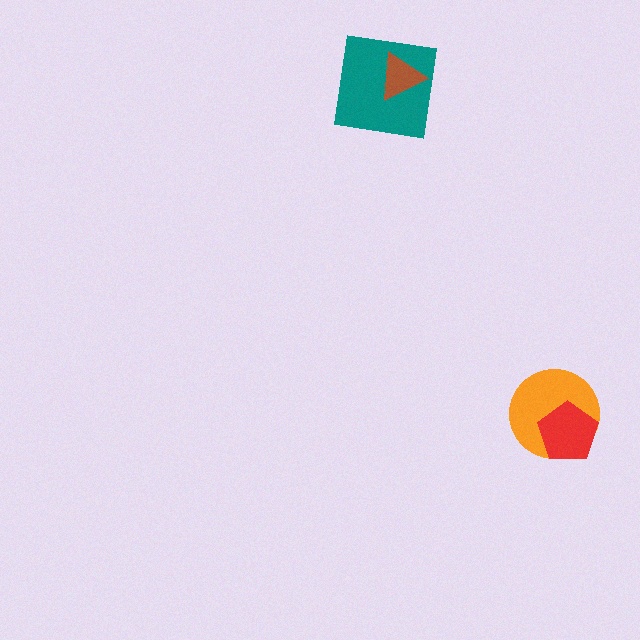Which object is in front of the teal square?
The brown triangle is in front of the teal square.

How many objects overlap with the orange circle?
1 object overlaps with the orange circle.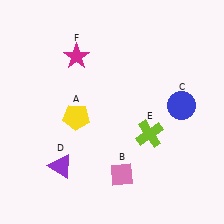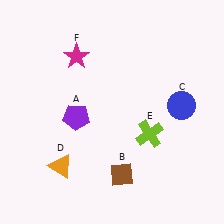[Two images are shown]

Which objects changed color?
A changed from yellow to purple. B changed from pink to brown. D changed from purple to orange.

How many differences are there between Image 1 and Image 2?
There are 3 differences between the two images.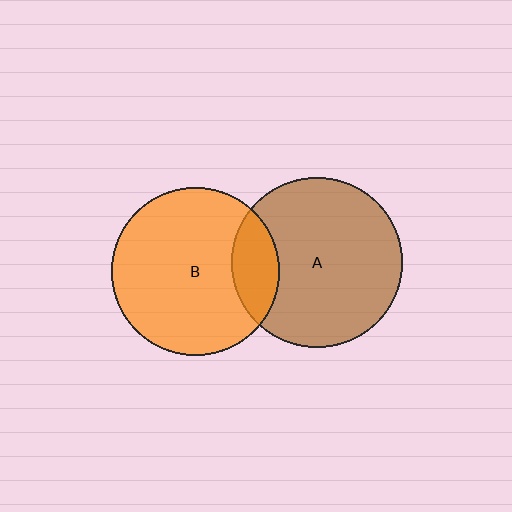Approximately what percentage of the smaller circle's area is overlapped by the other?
Approximately 15%.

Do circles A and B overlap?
Yes.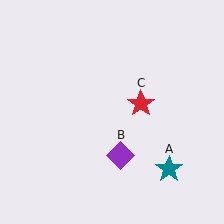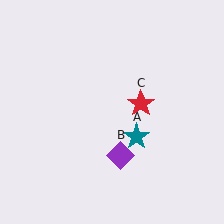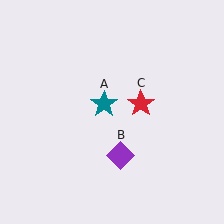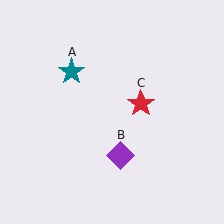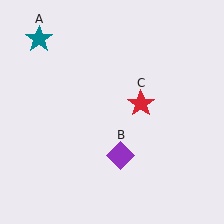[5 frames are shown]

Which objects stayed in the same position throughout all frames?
Purple diamond (object B) and red star (object C) remained stationary.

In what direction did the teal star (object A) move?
The teal star (object A) moved up and to the left.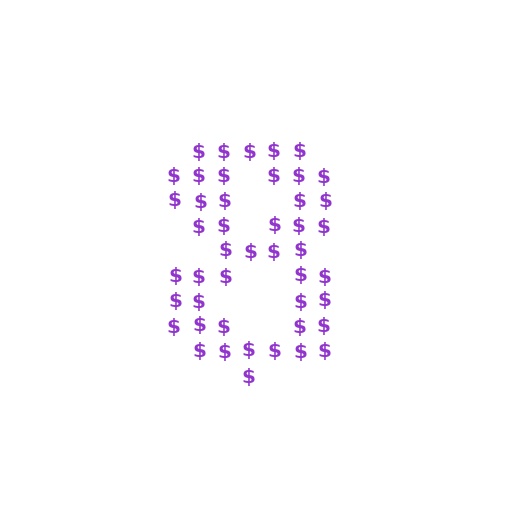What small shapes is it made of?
It is made of small dollar signs.